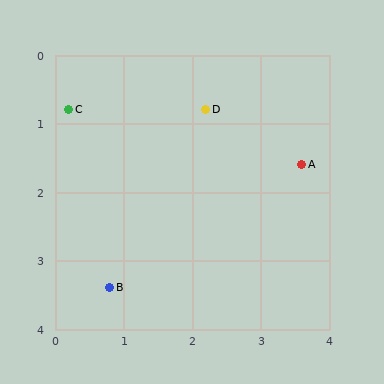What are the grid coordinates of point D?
Point D is at approximately (2.2, 0.8).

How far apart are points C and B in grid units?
Points C and B are about 2.7 grid units apart.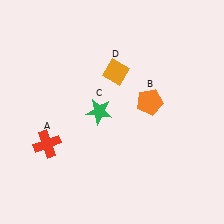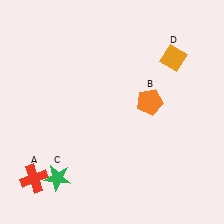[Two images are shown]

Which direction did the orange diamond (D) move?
The orange diamond (D) moved right.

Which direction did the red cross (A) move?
The red cross (A) moved down.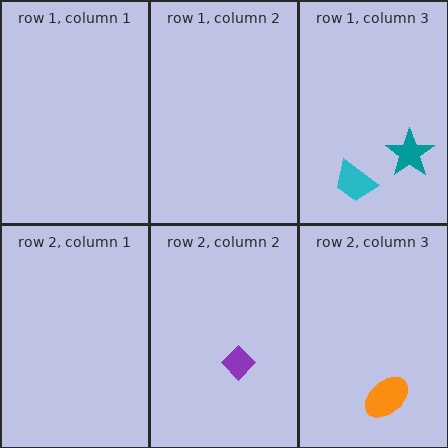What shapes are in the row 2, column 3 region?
The orange ellipse.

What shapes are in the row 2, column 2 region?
The purple diamond.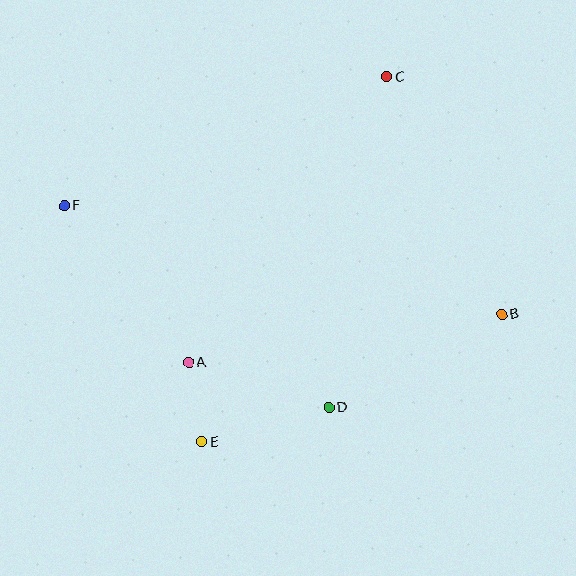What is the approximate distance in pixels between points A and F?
The distance between A and F is approximately 200 pixels.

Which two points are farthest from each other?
Points B and F are farthest from each other.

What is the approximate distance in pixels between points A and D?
The distance between A and D is approximately 148 pixels.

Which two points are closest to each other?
Points A and E are closest to each other.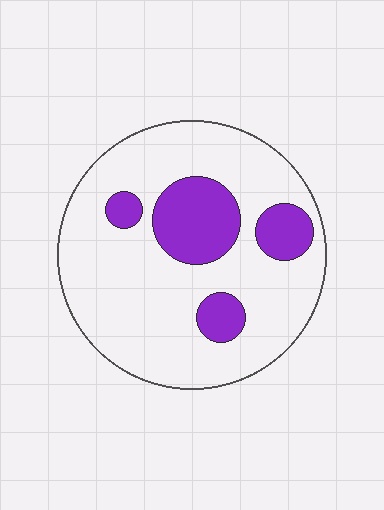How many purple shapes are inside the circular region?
4.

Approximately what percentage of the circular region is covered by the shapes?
Approximately 20%.